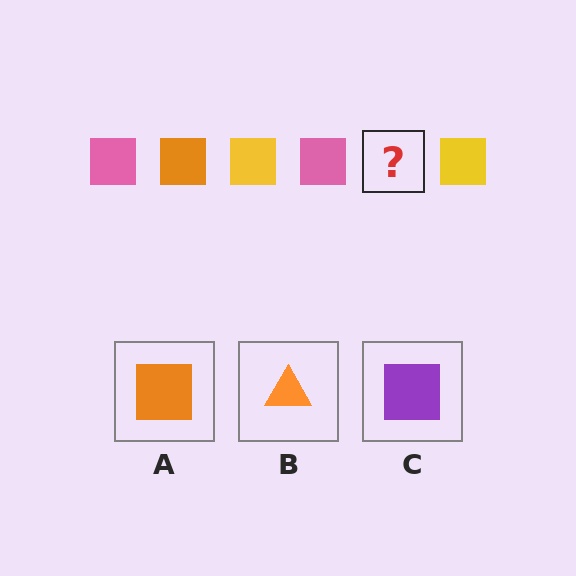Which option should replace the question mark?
Option A.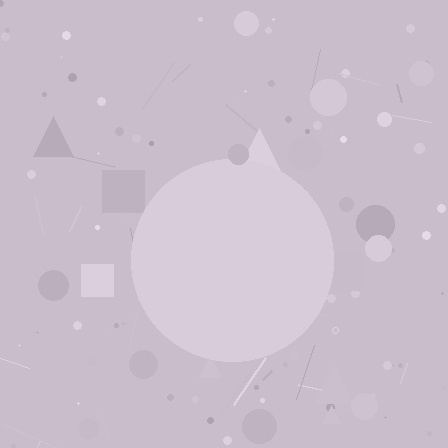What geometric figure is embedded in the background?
A circle is embedded in the background.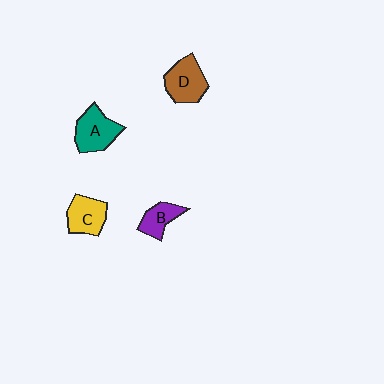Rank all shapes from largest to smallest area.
From largest to smallest: A (teal), D (brown), C (yellow), B (purple).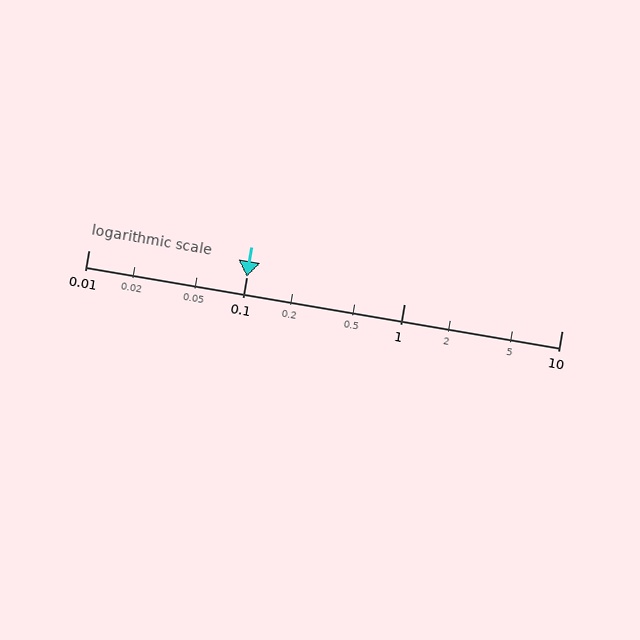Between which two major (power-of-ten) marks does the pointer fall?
The pointer is between 0.1 and 1.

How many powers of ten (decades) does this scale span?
The scale spans 3 decades, from 0.01 to 10.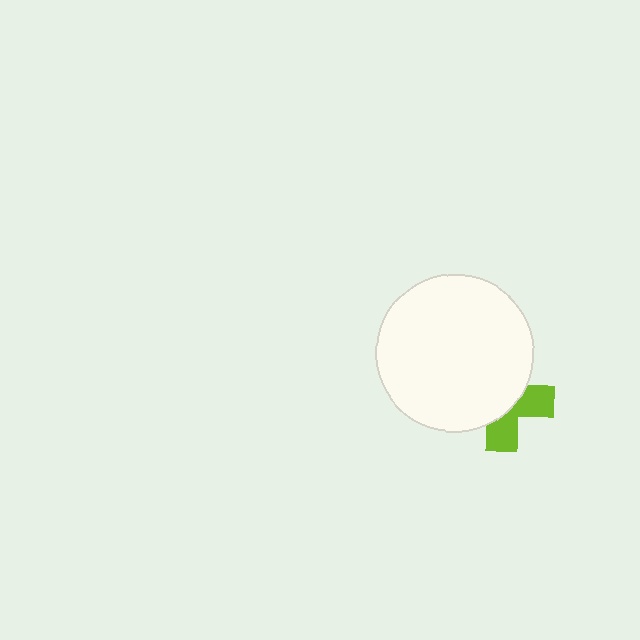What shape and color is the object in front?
The object in front is a white circle.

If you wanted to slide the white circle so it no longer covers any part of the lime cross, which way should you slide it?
Slide it toward the upper-left — that is the most direct way to separate the two shapes.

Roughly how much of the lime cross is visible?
A small part of it is visible (roughly 40%).